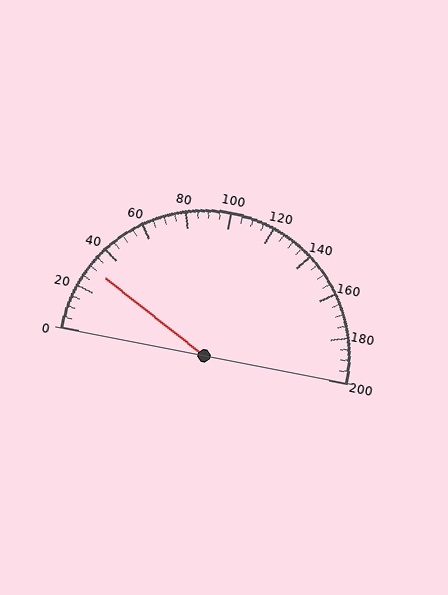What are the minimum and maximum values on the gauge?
The gauge ranges from 0 to 200.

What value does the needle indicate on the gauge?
The needle indicates approximately 30.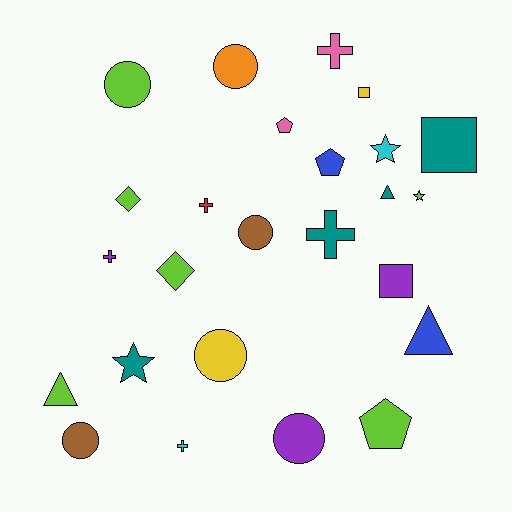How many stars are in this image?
There are 3 stars.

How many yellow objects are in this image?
There are 2 yellow objects.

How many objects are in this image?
There are 25 objects.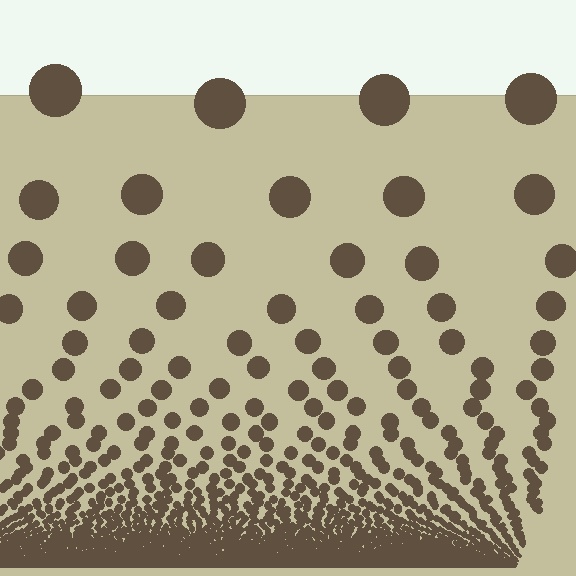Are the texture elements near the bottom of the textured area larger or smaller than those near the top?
Smaller. The gradient is inverted — elements near the bottom are smaller and denser.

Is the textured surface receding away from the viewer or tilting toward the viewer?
The surface appears to tilt toward the viewer. Texture elements get larger and sparser toward the top.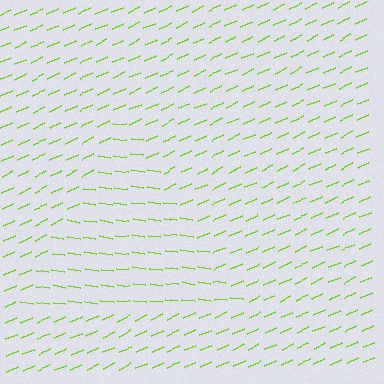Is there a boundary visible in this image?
Yes, there is a texture boundary formed by a change in line orientation.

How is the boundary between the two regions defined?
The boundary is defined purely by a change in line orientation (approximately 32 degrees difference). All lines are the same color and thickness.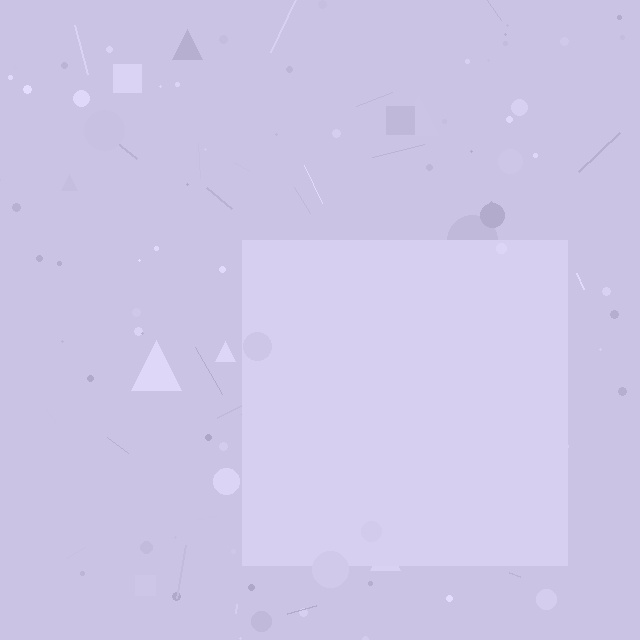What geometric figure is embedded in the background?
A square is embedded in the background.